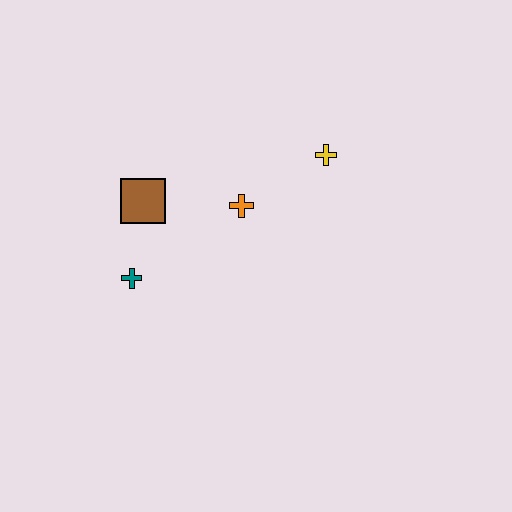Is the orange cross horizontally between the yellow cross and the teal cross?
Yes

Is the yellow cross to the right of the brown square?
Yes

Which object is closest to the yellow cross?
The orange cross is closest to the yellow cross.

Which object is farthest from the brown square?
The yellow cross is farthest from the brown square.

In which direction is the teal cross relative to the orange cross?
The teal cross is to the left of the orange cross.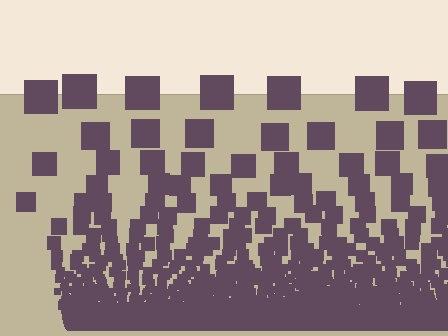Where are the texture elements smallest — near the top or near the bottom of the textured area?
Near the bottom.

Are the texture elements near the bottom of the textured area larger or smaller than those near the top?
Smaller. The gradient is inverted — elements near the bottom are smaller and denser.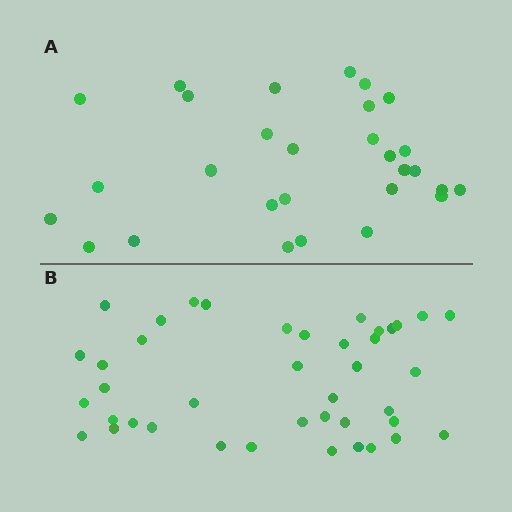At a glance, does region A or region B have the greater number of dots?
Region B (the bottom region) has more dots.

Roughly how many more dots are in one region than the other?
Region B has roughly 12 or so more dots than region A.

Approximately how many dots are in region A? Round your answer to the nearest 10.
About 30 dots. (The exact count is 29, which rounds to 30.)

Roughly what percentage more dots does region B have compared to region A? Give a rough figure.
About 40% more.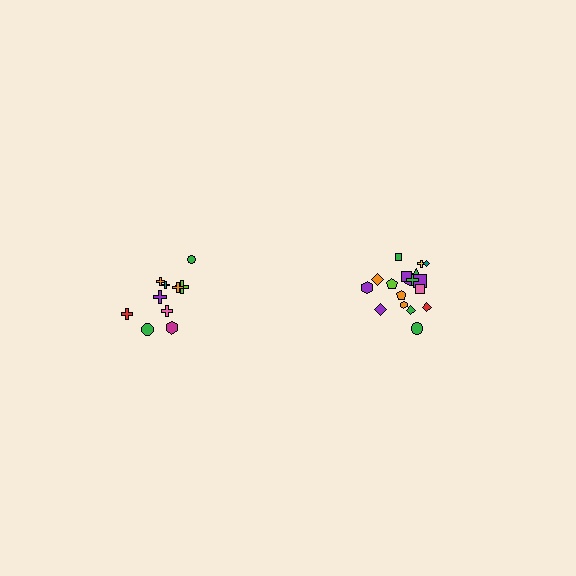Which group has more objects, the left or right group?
The right group.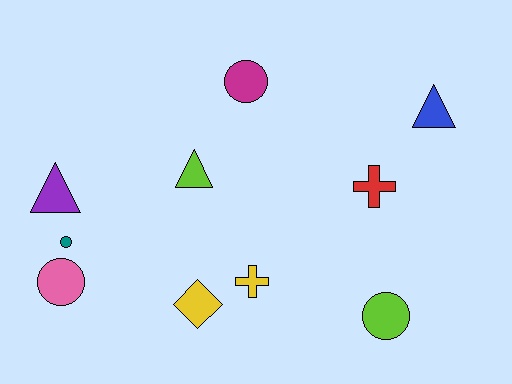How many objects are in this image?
There are 10 objects.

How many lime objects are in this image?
There are 2 lime objects.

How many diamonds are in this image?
There is 1 diamond.